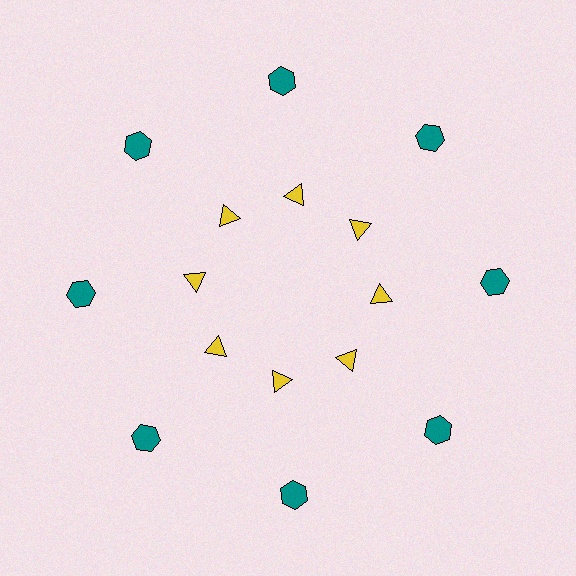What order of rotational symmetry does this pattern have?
This pattern has 8-fold rotational symmetry.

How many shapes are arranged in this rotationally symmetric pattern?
There are 16 shapes, arranged in 8 groups of 2.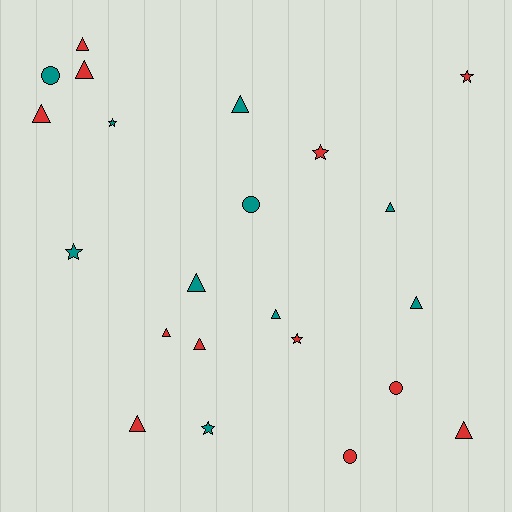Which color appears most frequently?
Red, with 12 objects.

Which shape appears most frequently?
Triangle, with 12 objects.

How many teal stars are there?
There are 3 teal stars.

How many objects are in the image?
There are 22 objects.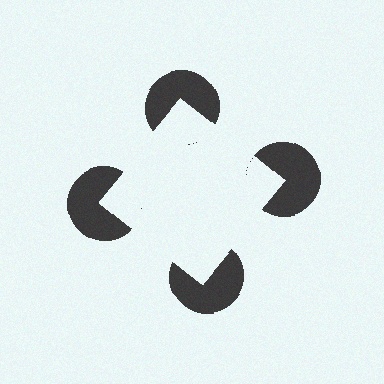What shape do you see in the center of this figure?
An illusory square — its edges are inferred from the aligned wedge cuts in the pac-man discs, not physically drawn.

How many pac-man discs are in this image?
There are 4 — one at each vertex of the illusory square.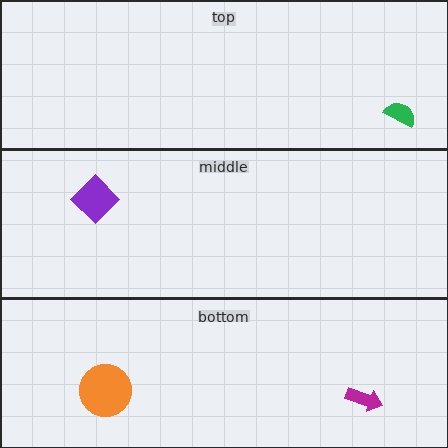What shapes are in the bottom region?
The magenta arrow, the orange circle.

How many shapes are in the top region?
1.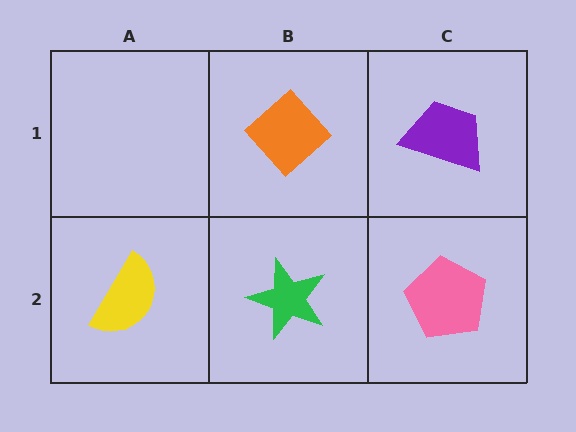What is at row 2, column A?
A yellow semicircle.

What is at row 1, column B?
An orange diamond.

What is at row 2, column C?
A pink pentagon.